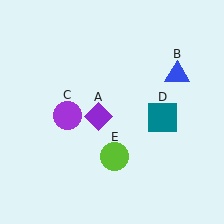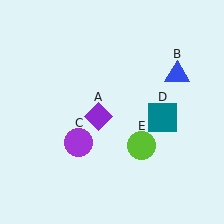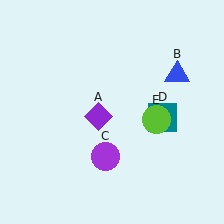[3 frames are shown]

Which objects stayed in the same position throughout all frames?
Purple diamond (object A) and blue triangle (object B) and teal square (object D) remained stationary.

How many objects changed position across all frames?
2 objects changed position: purple circle (object C), lime circle (object E).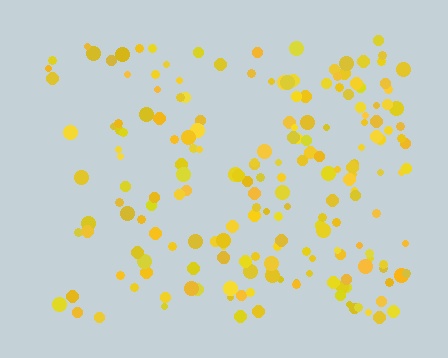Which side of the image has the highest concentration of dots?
The right.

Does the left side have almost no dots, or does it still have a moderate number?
Still a moderate number, just noticeably fewer than the right.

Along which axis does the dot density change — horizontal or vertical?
Horizontal.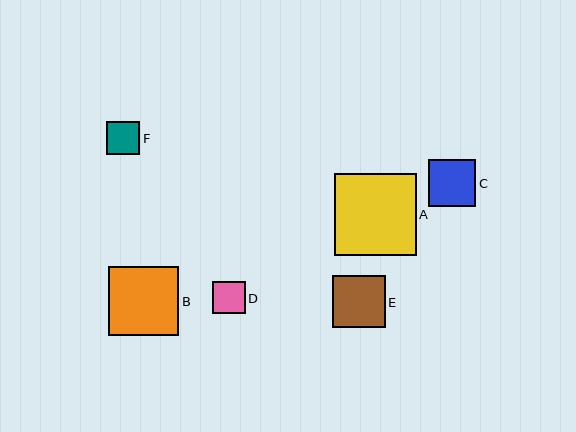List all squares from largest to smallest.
From largest to smallest: A, B, E, C, F, D.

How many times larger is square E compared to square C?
Square E is approximately 1.1 times the size of square C.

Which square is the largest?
Square A is the largest with a size of approximately 82 pixels.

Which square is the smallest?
Square D is the smallest with a size of approximately 32 pixels.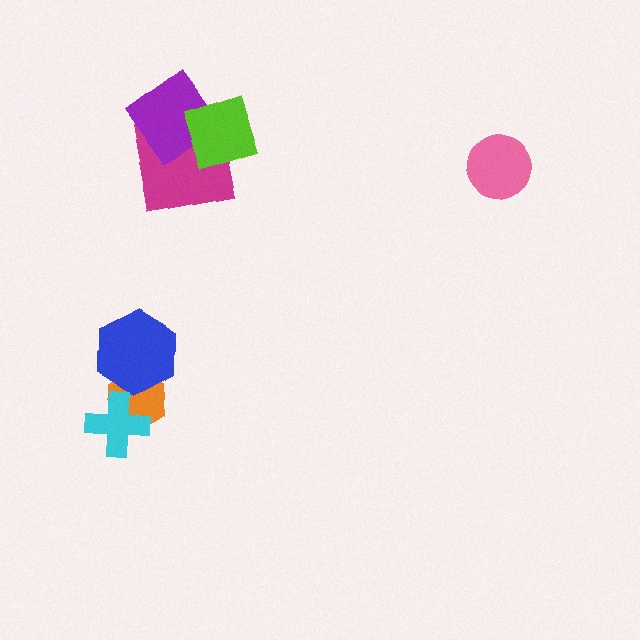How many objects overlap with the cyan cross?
1 object overlaps with the cyan cross.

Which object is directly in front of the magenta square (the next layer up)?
The purple diamond is directly in front of the magenta square.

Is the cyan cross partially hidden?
No, no other shape covers it.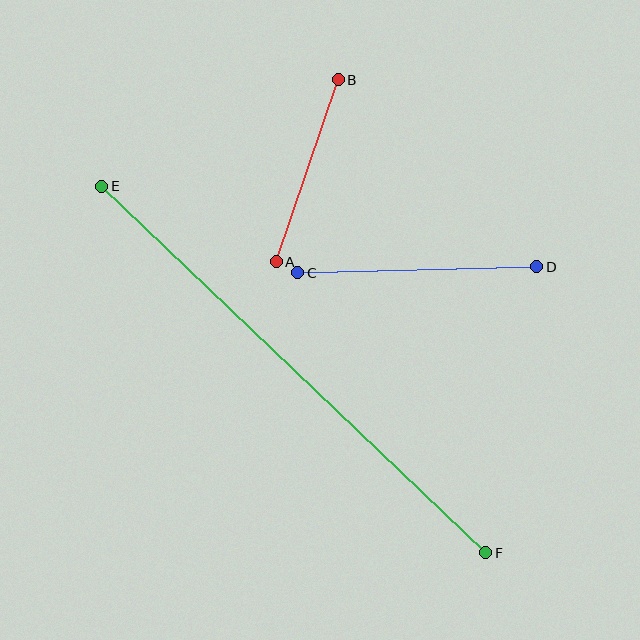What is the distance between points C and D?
The distance is approximately 239 pixels.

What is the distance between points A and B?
The distance is approximately 192 pixels.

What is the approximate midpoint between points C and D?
The midpoint is at approximately (417, 270) pixels.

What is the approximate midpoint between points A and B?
The midpoint is at approximately (307, 171) pixels.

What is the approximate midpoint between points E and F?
The midpoint is at approximately (294, 369) pixels.